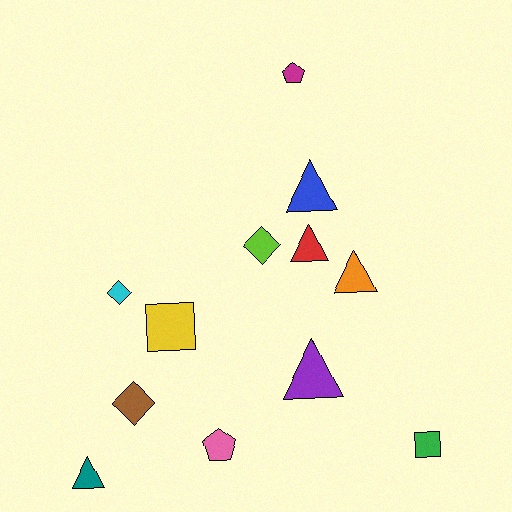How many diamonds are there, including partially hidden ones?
There are 3 diamonds.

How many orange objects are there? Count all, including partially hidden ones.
There is 1 orange object.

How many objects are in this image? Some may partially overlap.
There are 12 objects.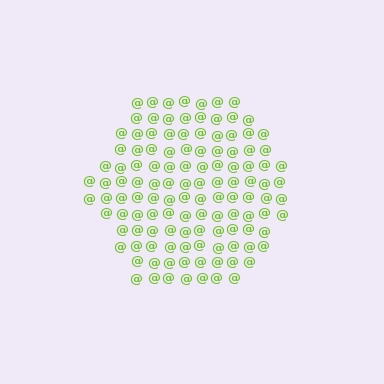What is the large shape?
The large shape is a hexagon.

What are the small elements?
The small elements are at signs.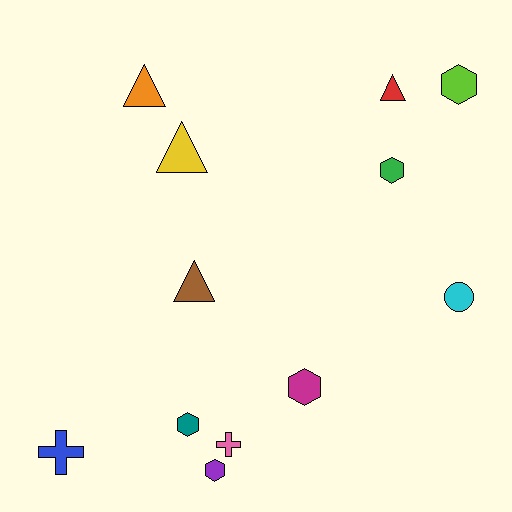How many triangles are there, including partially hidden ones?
There are 4 triangles.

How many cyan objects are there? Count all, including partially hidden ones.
There is 1 cyan object.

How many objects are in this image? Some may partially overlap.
There are 12 objects.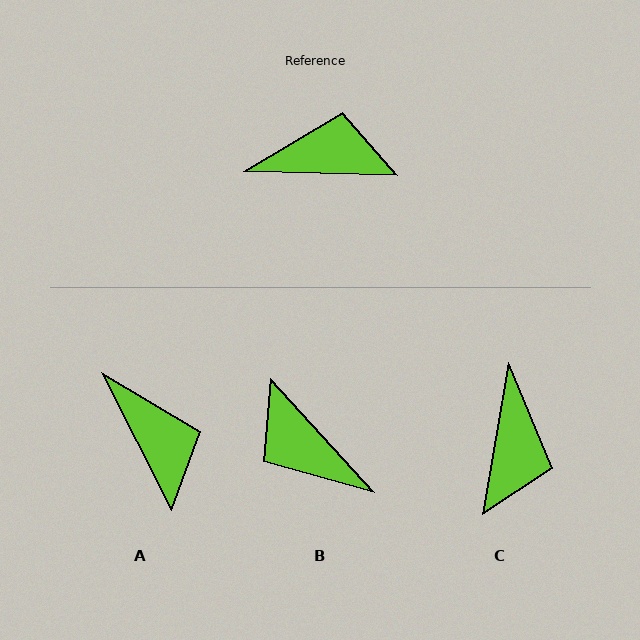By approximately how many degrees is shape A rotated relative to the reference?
Approximately 61 degrees clockwise.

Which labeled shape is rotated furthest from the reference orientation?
B, about 134 degrees away.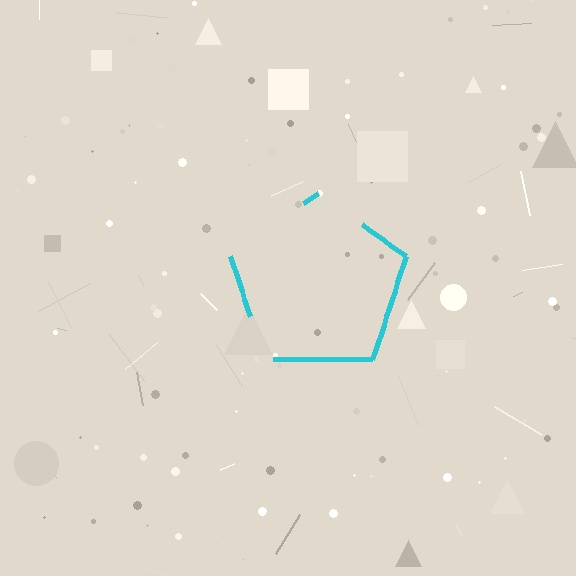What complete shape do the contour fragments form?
The contour fragments form a pentagon.